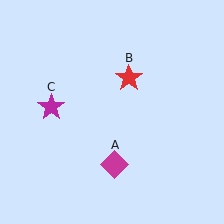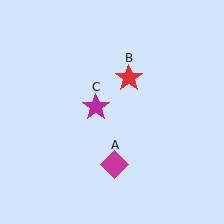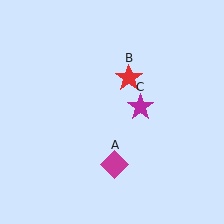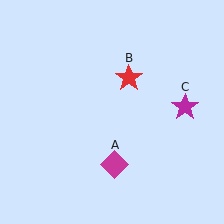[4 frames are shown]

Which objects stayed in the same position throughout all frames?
Magenta diamond (object A) and red star (object B) remained stationary.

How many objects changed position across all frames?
1 object changed position: magenta star (object C).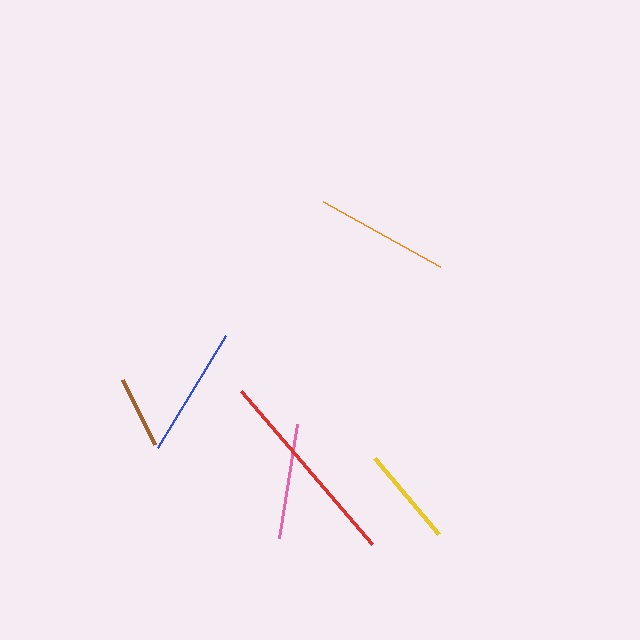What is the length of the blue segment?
The blue segment is approximately 130 pixels long.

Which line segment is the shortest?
The brown line is the shortest at approximately 73 pixels.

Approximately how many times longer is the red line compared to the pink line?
The red line is approximately 1.7 times the length of the pink line.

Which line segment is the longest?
The red line is the longest at approximately 201 pixels.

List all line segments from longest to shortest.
From longest to shortest: red, orange, blue, pink, yellow, brown.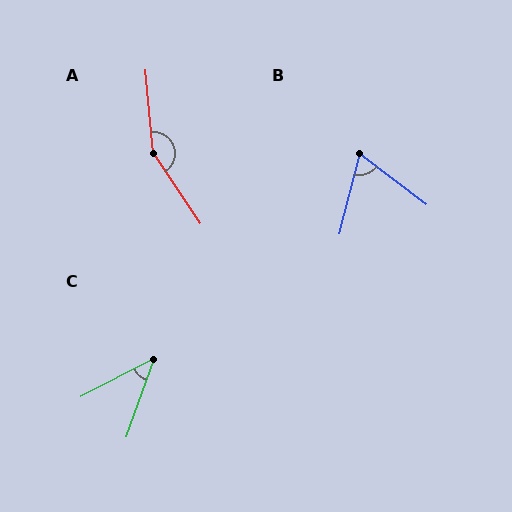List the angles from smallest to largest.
C (43°), B (67°), A (151°).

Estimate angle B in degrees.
Approximately 67 degrees.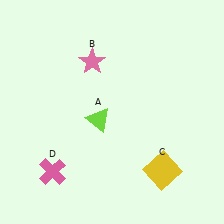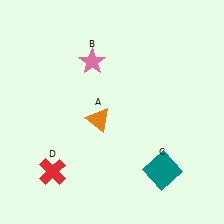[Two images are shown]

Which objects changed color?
A changed from lime to orange. C changed from yellow to teal. D changed from pink to red.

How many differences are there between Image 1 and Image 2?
There are 3 differences between the two images.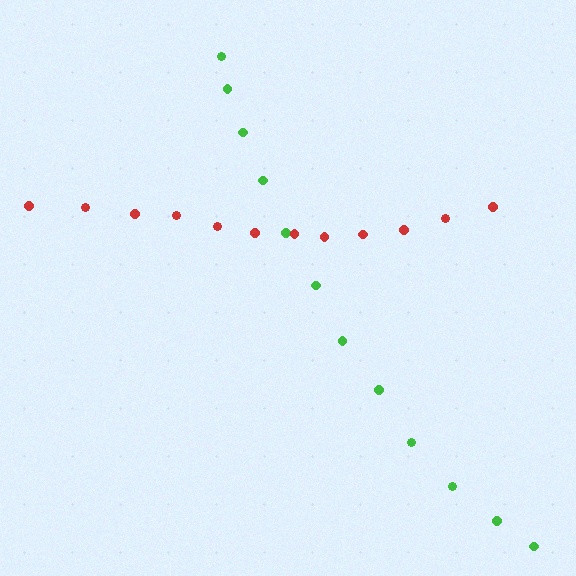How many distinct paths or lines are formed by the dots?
There are 2 distinct paths.